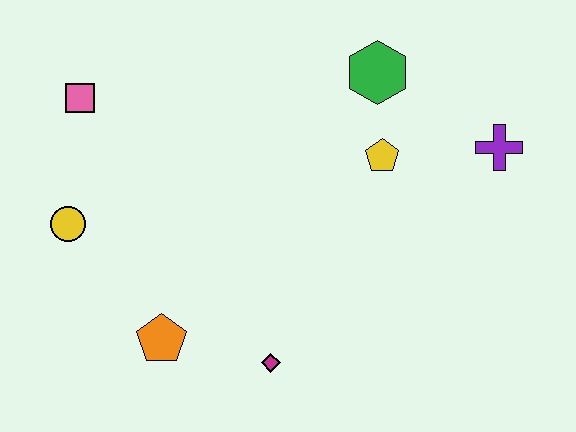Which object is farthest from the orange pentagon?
The purple cross is farthest from the orange pentagon.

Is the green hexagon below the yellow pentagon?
No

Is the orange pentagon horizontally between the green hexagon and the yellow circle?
Yes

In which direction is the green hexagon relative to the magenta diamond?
The green hexagon is above the magenta diamond.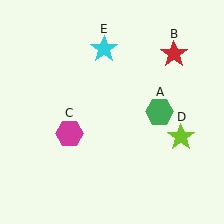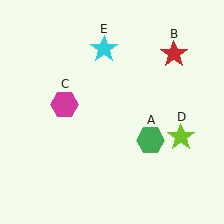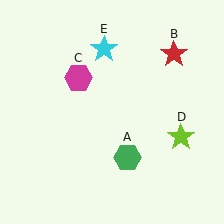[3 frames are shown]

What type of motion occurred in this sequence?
The green hexagon (object A), magenta hexagon (object C) rotated clockwise around the center of the scene.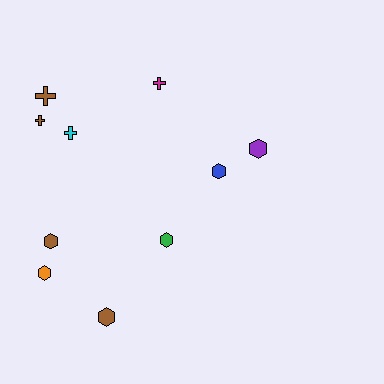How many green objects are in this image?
There is 1 green object.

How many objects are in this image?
There are 10 objects.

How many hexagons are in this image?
There are 6 hexagons.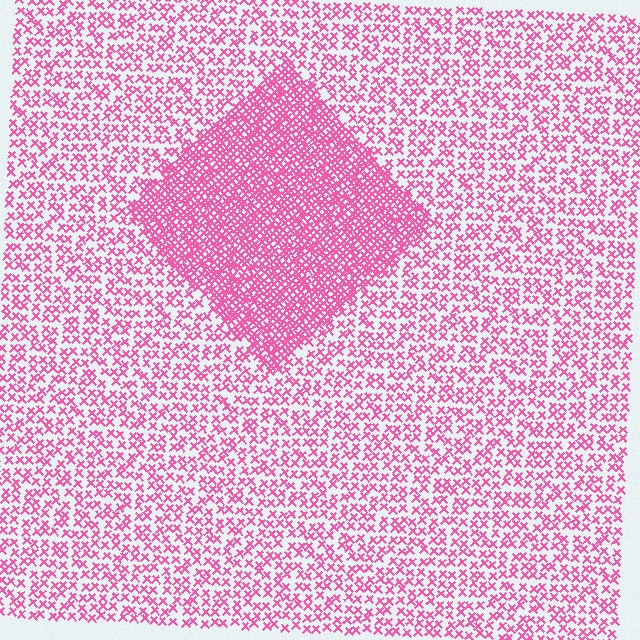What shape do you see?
I see a diamond.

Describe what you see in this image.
The image contains small pink elements arranged at two different densities. A diamond-shaped region is visible where the elements are more densely packed than the surrounding area.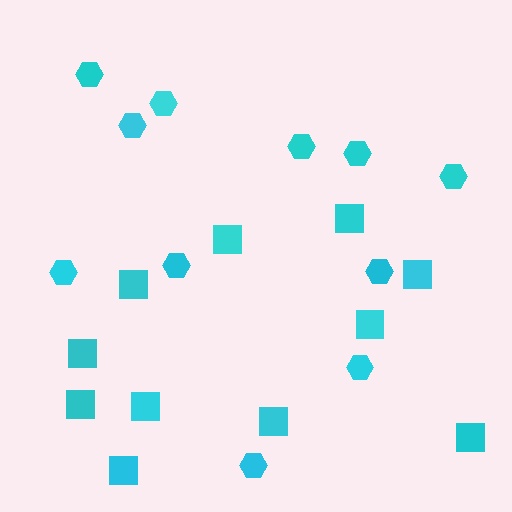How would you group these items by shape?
There are 2 groups: one group of squares (11) and one group of hexagons (11).